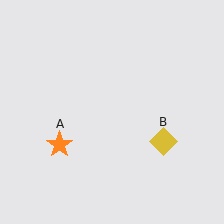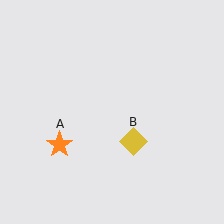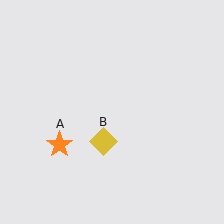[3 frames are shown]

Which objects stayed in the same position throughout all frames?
Orange star (object A) remained stationary.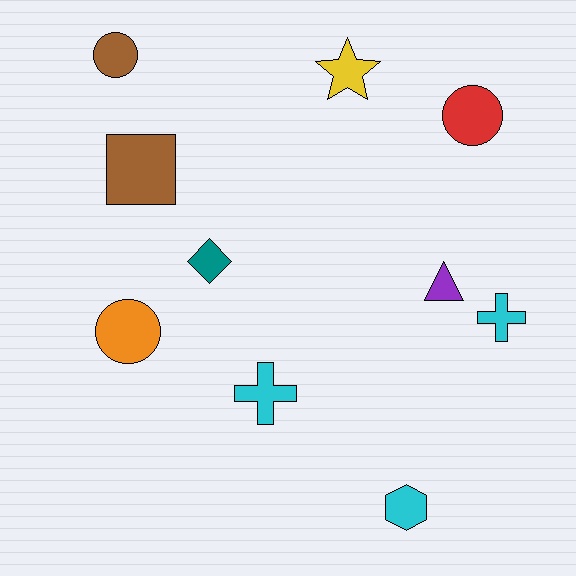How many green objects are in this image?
There are no green objects.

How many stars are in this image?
There is 1 star.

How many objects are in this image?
There are 10 objects.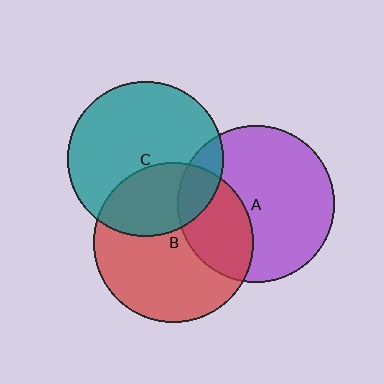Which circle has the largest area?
Circle B (red).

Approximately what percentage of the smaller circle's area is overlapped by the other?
Approximately 15%.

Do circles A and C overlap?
Yes.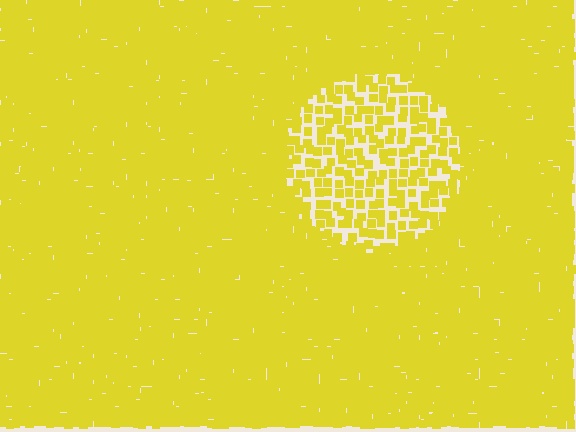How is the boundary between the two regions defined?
The boundary is defined by a change in element density (approximately 2.5x ratio). All elements are the same color, size, and shape.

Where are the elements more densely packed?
The elements are more densely packed outside the circle boundary.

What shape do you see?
I see a circle.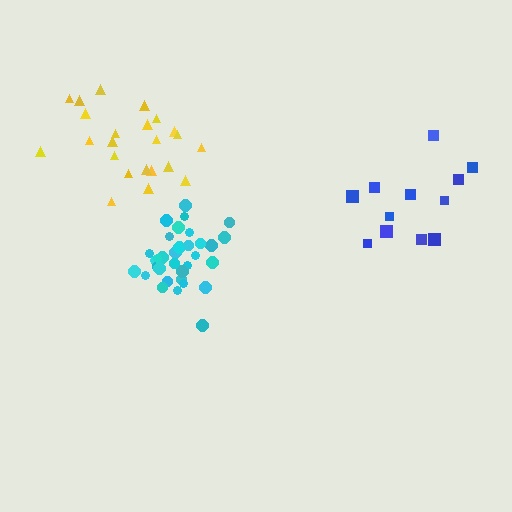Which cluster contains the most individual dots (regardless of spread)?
Cyan (33).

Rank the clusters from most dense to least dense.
cyan, yellow, blue.